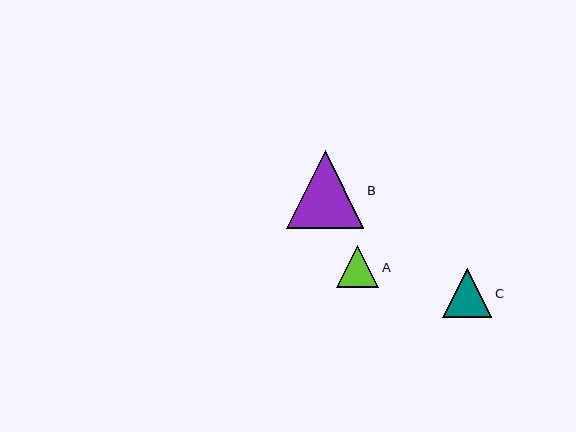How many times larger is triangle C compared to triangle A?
Triangle C is approximately 1.2 times the size of triangle A.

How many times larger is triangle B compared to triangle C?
Triangle B is approximately 1.6 times the size of triangle C.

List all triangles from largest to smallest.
From largest to smallest: B, C, A.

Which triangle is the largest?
Triangle B is the largest with a size of approximately 78 pixels.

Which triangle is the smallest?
Triangle A is the smallest with a size of approximately 42 pixels.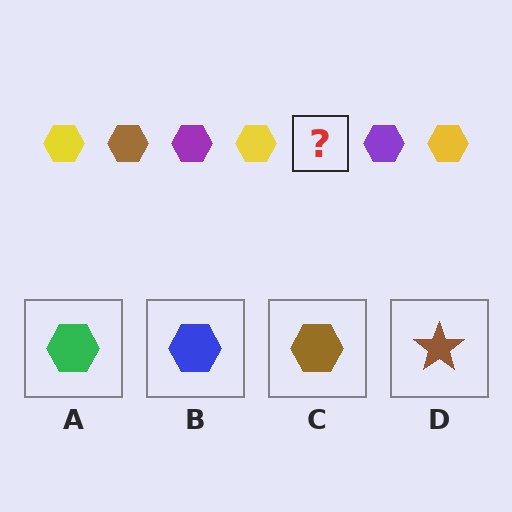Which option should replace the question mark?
Option C.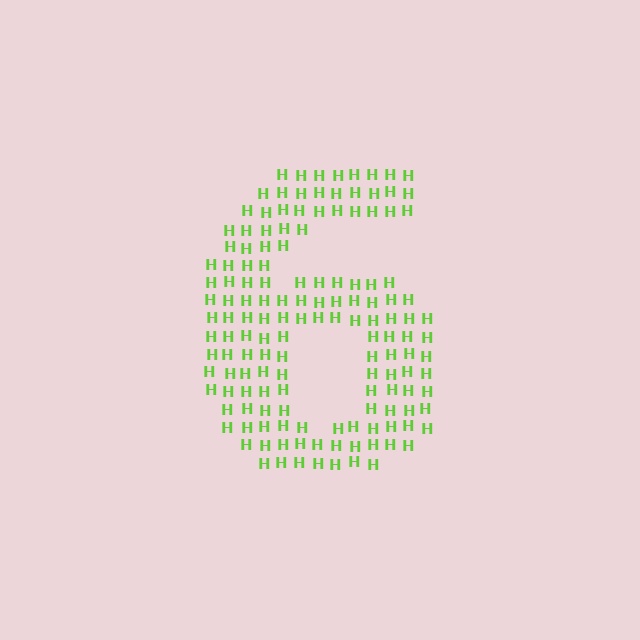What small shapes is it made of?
It is made of small letter H's.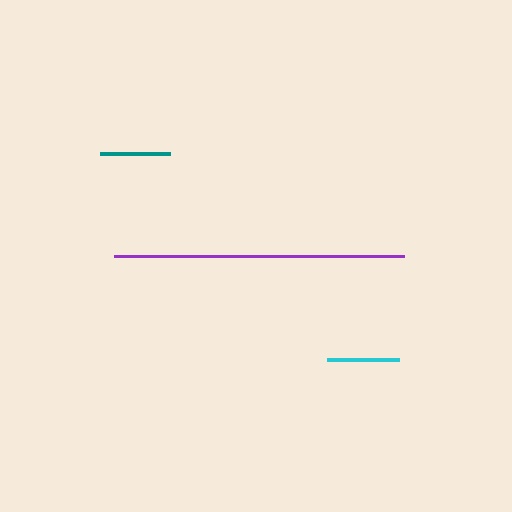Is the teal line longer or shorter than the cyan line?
The cyan line is longer than the teal line.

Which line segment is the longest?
The purple line is the longest at approximately 290 pixels.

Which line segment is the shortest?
The teal line is the shortest at approximately 70 pixels.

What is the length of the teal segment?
The teal segment is approximately 70 pixels long.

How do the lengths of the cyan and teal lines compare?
The cyan and teal lines are approximately the same length.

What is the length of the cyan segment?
The cyan segment is approximately 72 pixels long.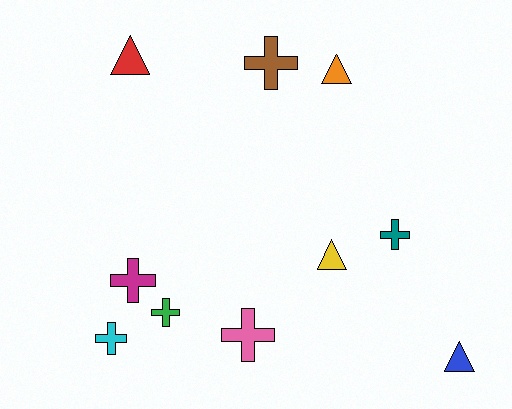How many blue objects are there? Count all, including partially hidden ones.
There is 1 blue object.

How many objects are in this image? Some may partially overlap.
There are 10 objects.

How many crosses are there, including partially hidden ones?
There are 6 crosses.